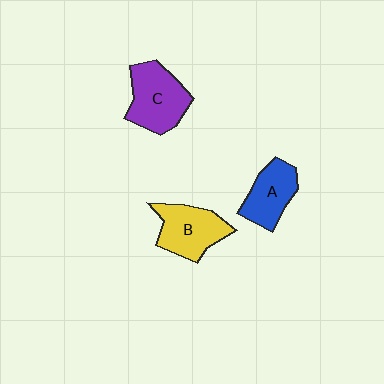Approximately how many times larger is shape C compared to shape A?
Approximately 1.3 times.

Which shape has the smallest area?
Shape A (blue).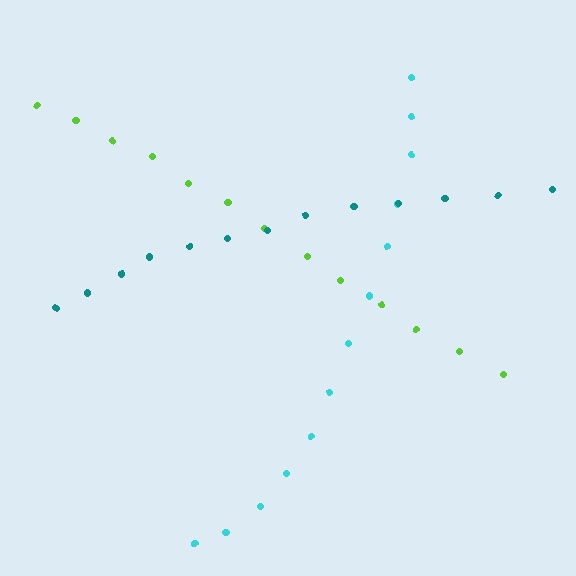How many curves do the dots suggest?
There are 3 distinct paths.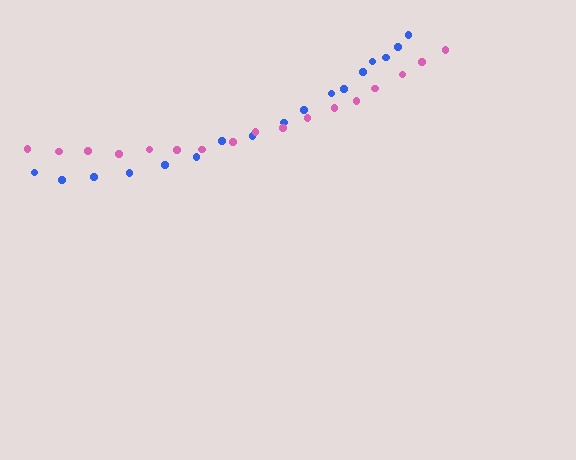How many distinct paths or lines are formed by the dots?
There are 2 distinct paths.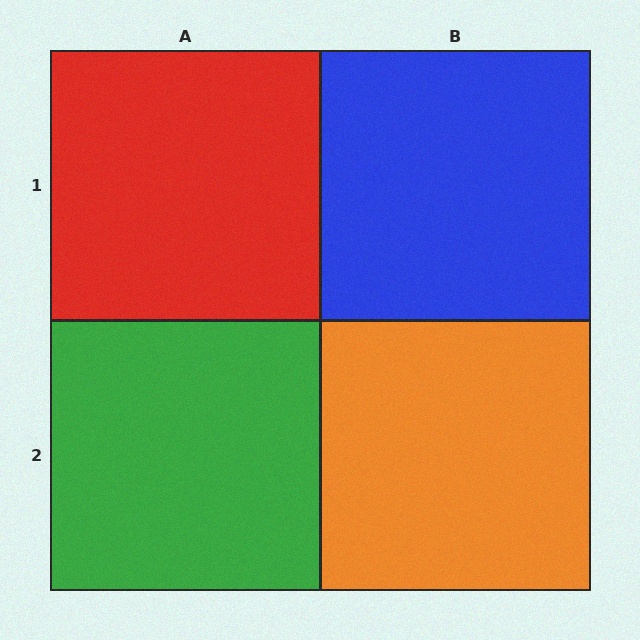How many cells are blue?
1 cell is blue.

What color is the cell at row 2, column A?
Green.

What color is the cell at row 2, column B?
Orange.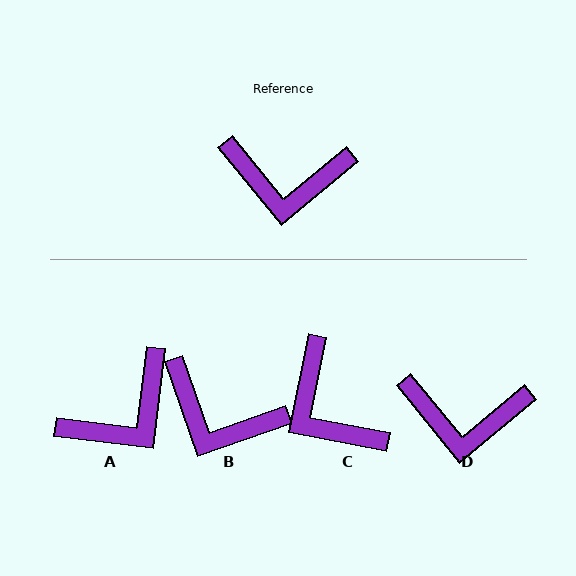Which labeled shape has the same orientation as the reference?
D.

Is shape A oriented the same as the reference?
No, it is off by about 44 degrees.